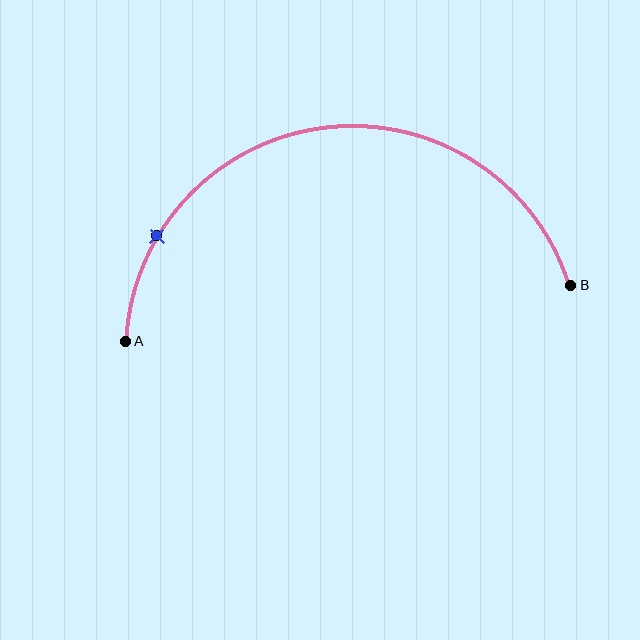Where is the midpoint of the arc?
The arc midpoint is the point on the curve farthest from the straight line joining A and B. It sits above that line.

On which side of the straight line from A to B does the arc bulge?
The arc bulges above the straight line connecting A and B.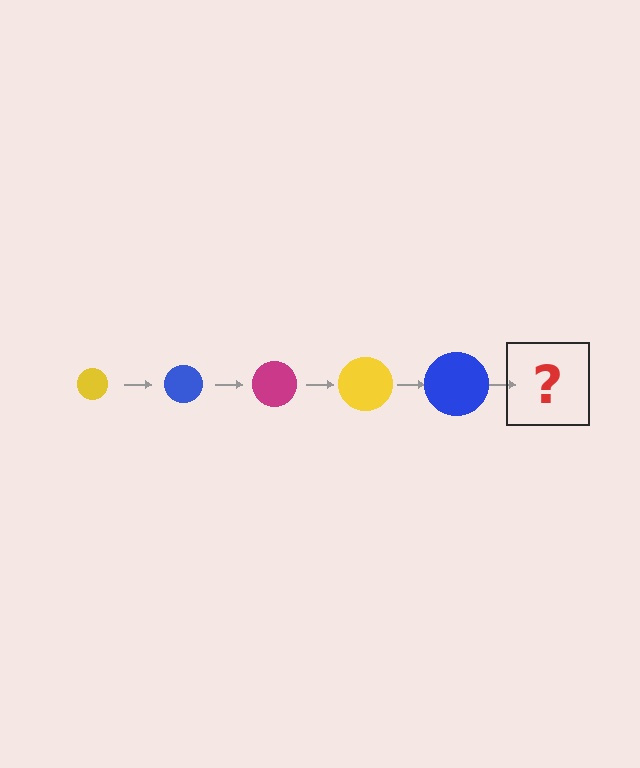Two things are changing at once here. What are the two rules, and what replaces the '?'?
The two rules are that the circle grows larger each step and the color cycles through yellow, blue, and magenta. The '?' should be a magenta circle, larger than the previous one.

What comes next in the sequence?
The next element should be a magenta circle, larger than the previous one.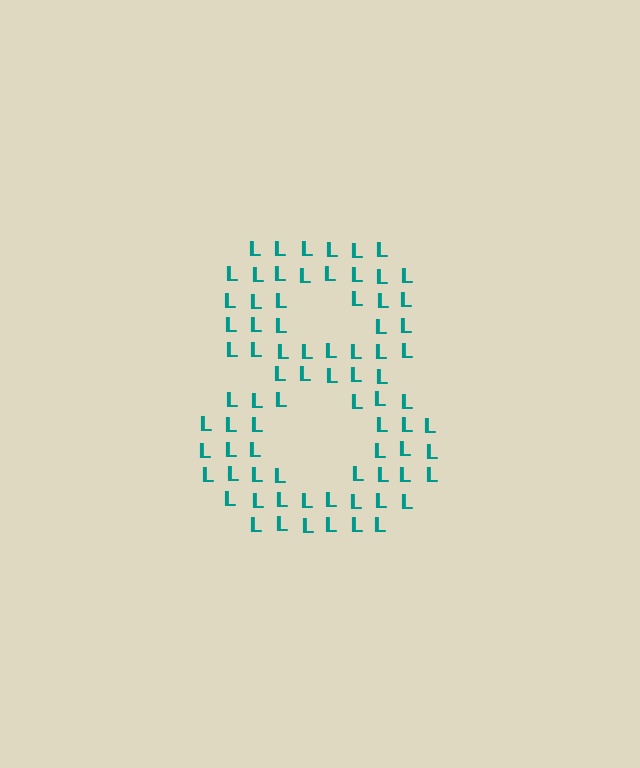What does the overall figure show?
The overall figure shows the digit 8.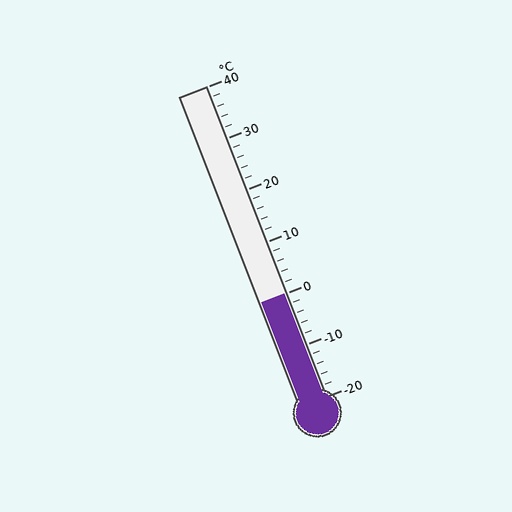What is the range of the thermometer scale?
The thermometer scale ranges from -20°C to 40°C.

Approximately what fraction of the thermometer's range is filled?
The thermometer is filled to approximately 35% of its range.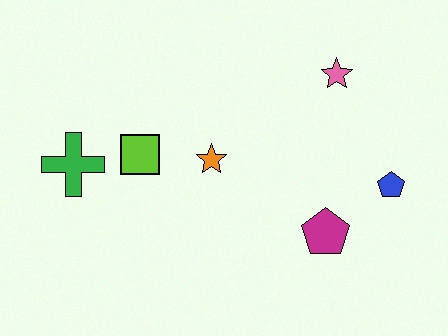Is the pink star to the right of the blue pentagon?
No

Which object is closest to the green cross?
The lime square is closest to the green cross.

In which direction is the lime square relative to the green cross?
The lime square is to the right of the green cross.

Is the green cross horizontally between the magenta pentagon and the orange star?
No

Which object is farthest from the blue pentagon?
The green cross is farthest from the blue pentagon.